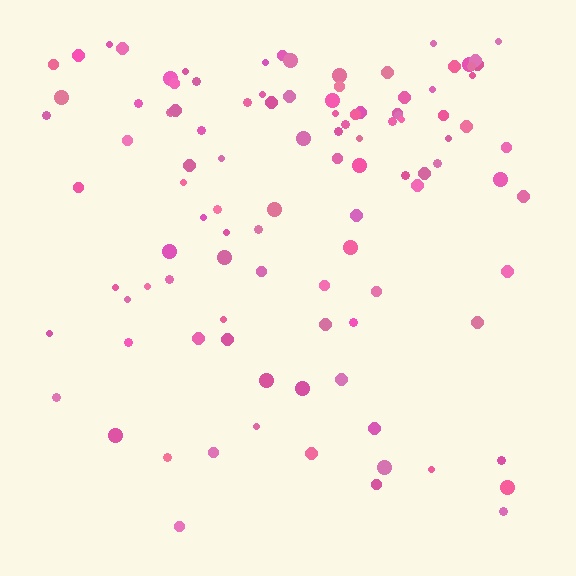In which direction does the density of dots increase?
From bottom to top, with the top side densest.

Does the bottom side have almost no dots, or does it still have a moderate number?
Still a moderate number, just noticeably fewer than the top.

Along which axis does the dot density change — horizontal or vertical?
Vertical.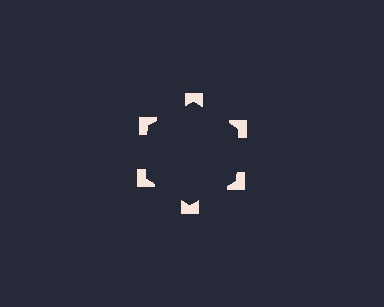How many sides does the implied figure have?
6 sides.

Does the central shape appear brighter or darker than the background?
It typically appears slightly darker than the background, even though no actual brightness change is drawn.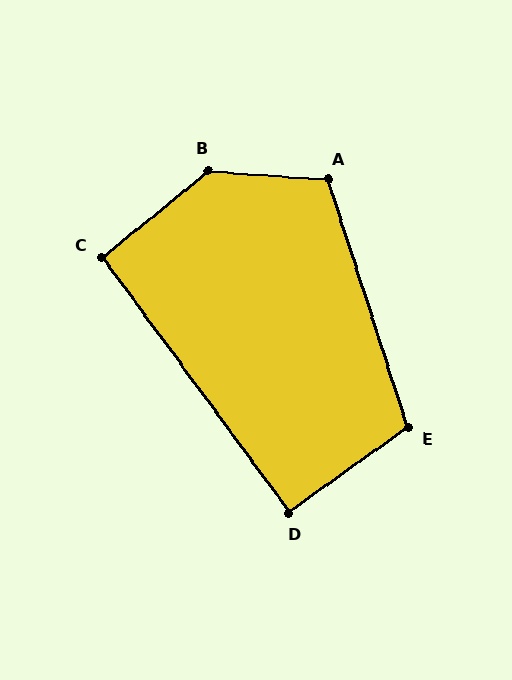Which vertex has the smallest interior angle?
D, at approximately 91 degrees.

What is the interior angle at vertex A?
Approximately 112 degrees (obtuse).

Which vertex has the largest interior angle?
B, at approximately 137 degrees.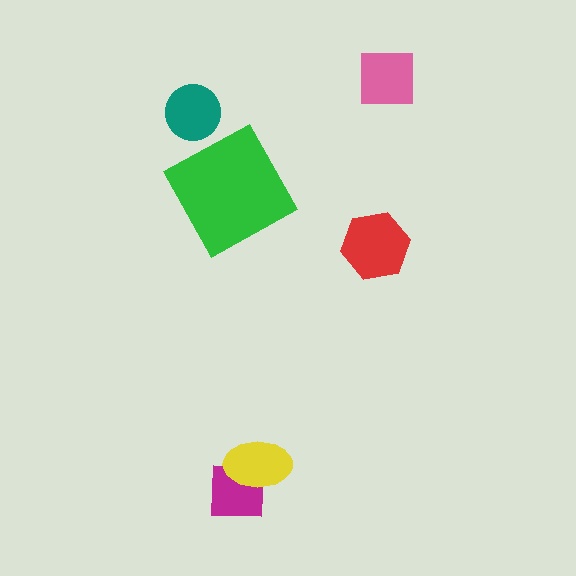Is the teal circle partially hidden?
No, no other shape covers it.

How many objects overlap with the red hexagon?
0 objects overlap with the red hexagon.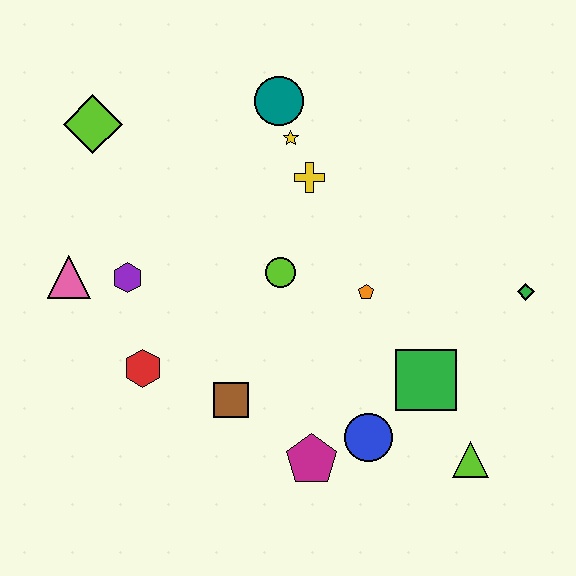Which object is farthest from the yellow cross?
The lime triangle is farthest from the yellow cross.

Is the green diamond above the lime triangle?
Yes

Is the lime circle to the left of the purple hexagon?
No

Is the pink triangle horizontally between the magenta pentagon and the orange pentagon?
No